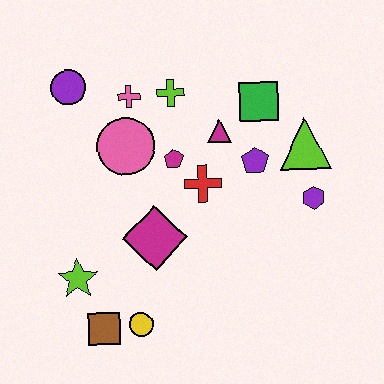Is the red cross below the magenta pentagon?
Yes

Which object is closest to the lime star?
The brown square is closest to the lime star.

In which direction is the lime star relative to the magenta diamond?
The lime star is to the left of the magenta diamond.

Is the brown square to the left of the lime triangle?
Yes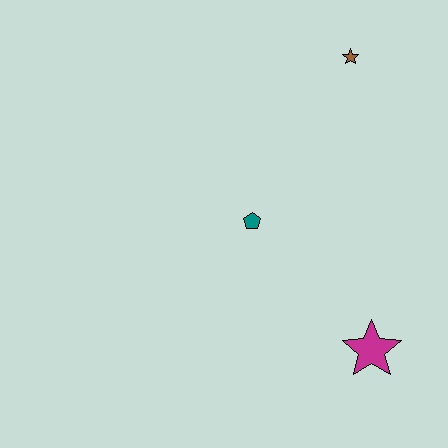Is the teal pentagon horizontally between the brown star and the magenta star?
No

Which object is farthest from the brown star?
The magenta star is farthest from the brown star.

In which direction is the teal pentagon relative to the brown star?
The teal pentagon is below the brown star.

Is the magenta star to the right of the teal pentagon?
Yes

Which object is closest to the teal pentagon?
The magenta star is closest to the teal pentagon.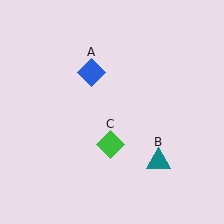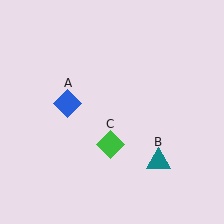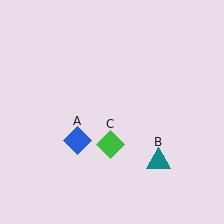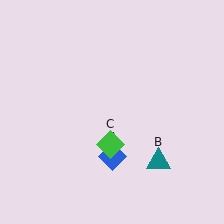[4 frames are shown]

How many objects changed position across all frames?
1 object changed position: blue diamond (object A).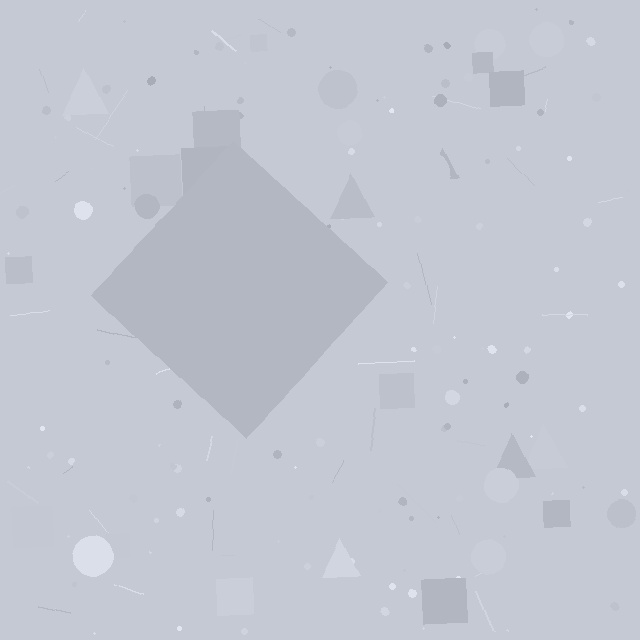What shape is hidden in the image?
A diamond is hidden in the image.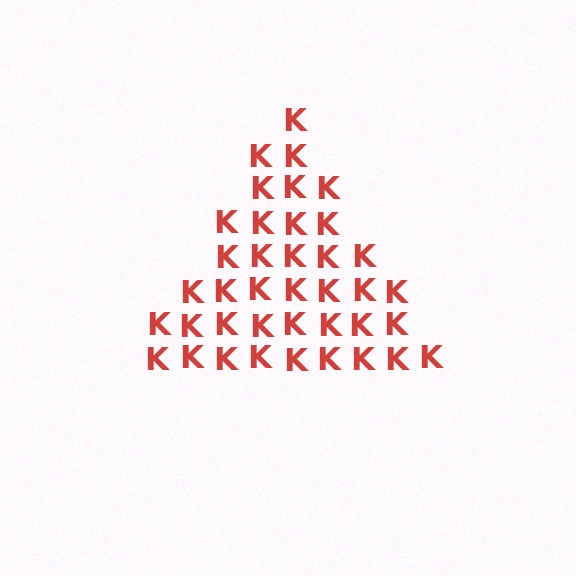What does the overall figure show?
The overall figure shows a triangle.